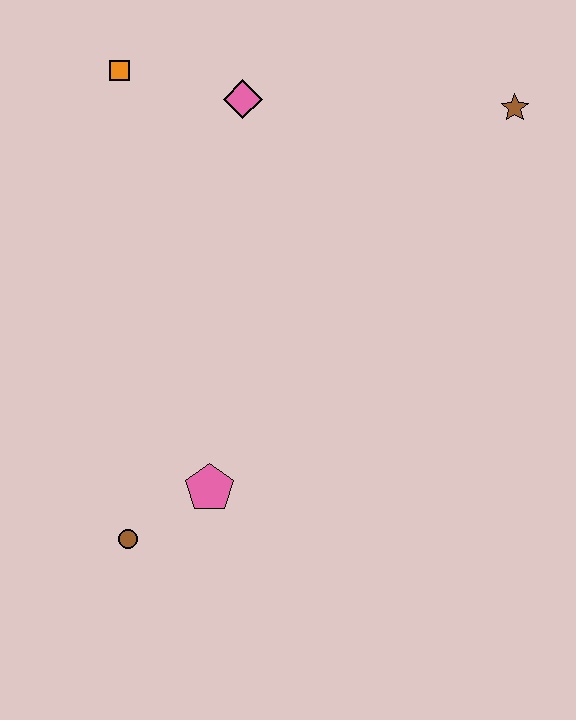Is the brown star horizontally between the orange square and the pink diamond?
No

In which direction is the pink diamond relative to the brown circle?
The pink diamond is above the brown circle.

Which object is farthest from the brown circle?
The brown star is farthest from the brown circle.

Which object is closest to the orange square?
The pink diamond is closest to the orange square.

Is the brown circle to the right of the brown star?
No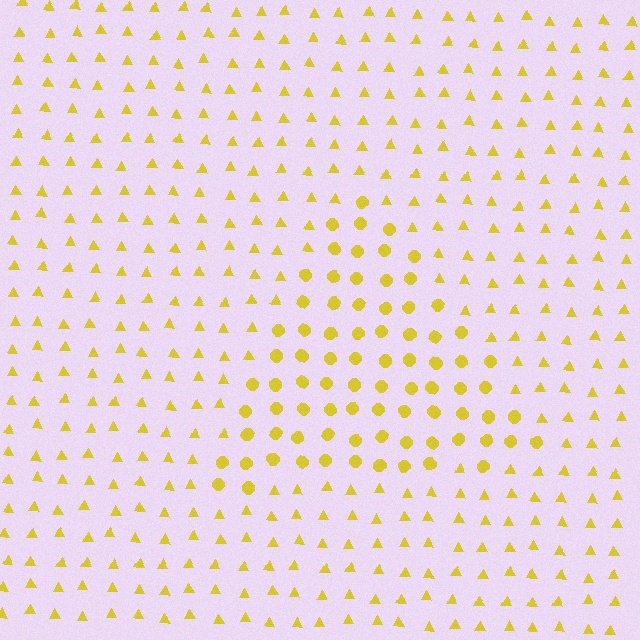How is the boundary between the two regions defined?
The boundary is defined by a change in element shape: circles inside vs. triangles outside. All elements share the same color and spacing.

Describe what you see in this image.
The image is filled with small yellow elements arranged in a uniform grid. A triangle-shaped region contains circles, while the surrounding area contains triangles. The boundary is defined purely by the change in element shape.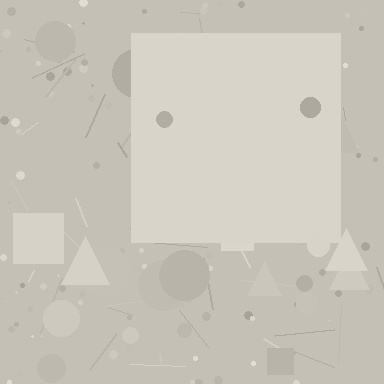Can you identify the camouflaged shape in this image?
The camouflaged shape is a square.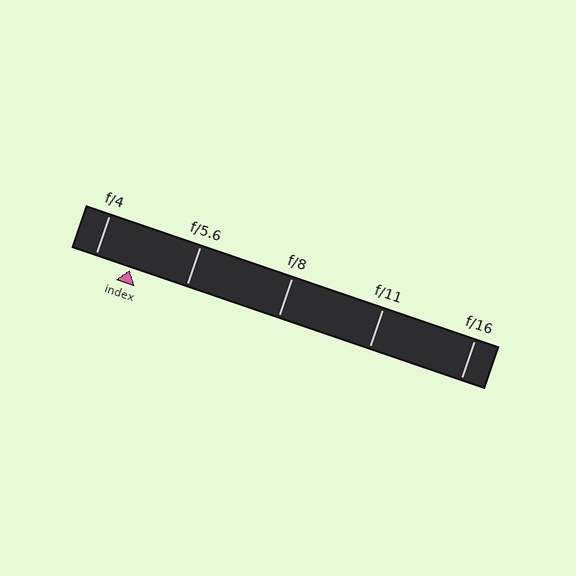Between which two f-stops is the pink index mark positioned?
The index mark is between f/4 and f/5.6.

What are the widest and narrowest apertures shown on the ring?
The widest aperture shown is f/4 and the narrowest is f/16.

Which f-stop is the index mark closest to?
The index mark is closest to f/4.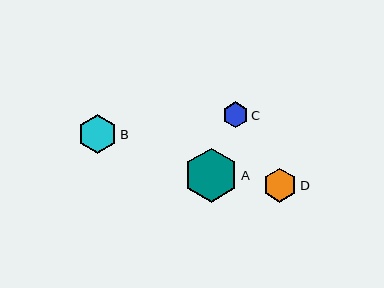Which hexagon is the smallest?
Hexagon C is the smallest with a size of approximately 26 pixels.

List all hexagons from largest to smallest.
From largest to smallest: A, B, D, C.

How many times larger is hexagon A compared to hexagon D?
Hexagon A is approximately 1.6 times the size of hexagon D.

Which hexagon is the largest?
Hexagon A is the largest with a size of approximately 54 pixels.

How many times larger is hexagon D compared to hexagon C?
Hexagon D is approximately 1.3 times the size of hexagon C.